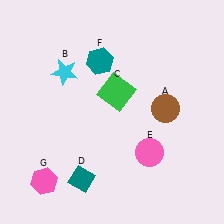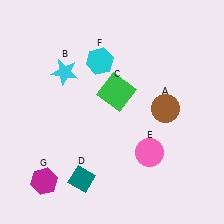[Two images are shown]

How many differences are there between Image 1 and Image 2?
There are 2 differences between the two images.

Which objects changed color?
F changed from teal to cyan. G changed from pink to magenta.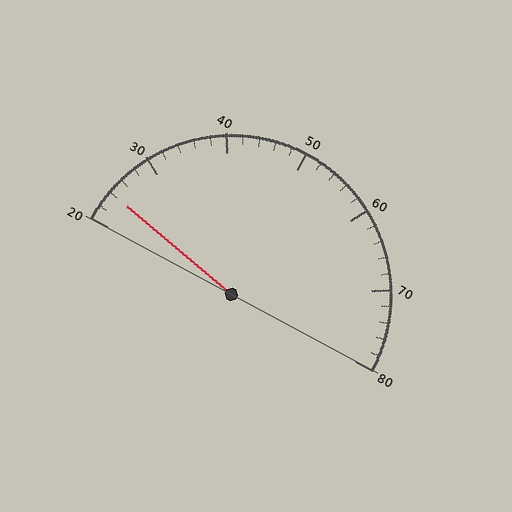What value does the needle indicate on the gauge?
The needle indicates approximately 24.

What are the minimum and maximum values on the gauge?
The gauge ranges from 20 to 80.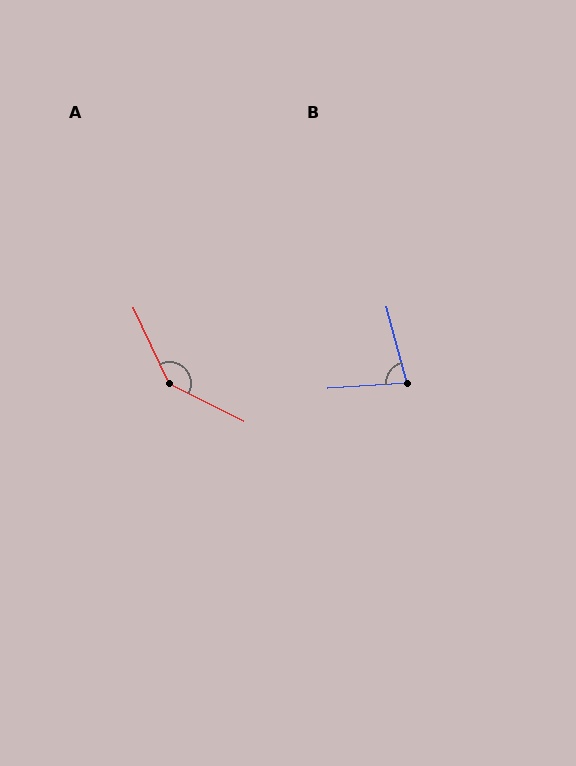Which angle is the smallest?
B, at approximately 79 degrees.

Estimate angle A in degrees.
Approximately 141 degrees.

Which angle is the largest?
A, at approximately 141 degrees.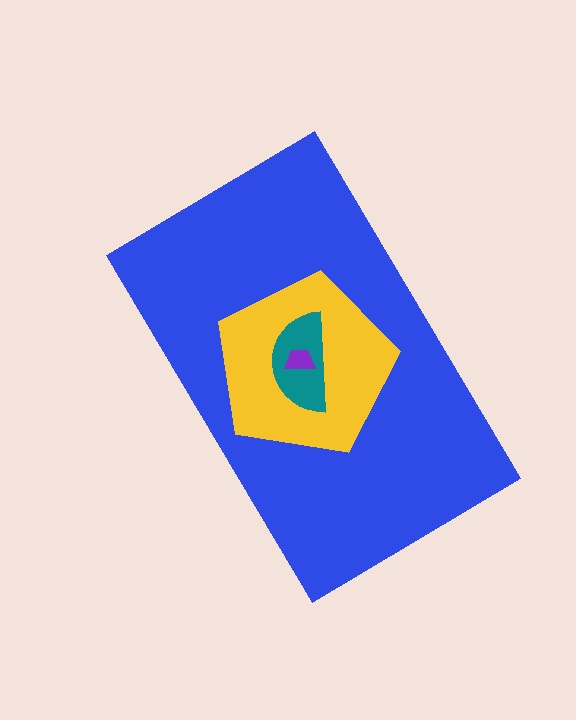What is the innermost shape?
The purple trapezoid.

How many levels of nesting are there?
4.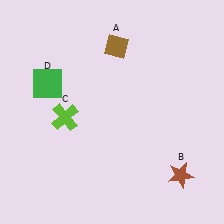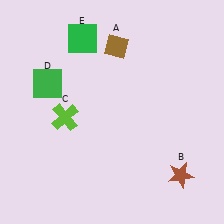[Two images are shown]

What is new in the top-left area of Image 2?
A green square (E) was added in the top-left area of Image 2.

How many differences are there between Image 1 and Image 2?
There is 1 difference between the two images.